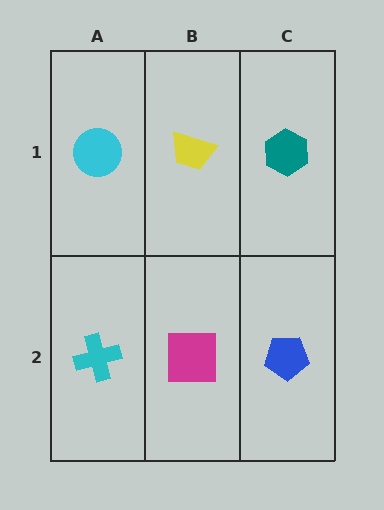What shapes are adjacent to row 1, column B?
A magenta square (row 2, column B), a cyan circle (row 1, column A), a teal hexagon (row 1, column C).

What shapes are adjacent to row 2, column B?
A yellow trapezoid (row 1, column B), a cyan cross (row 2, column A), a blue pentagon (row 2, column C).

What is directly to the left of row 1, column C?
A yellow trapezoid.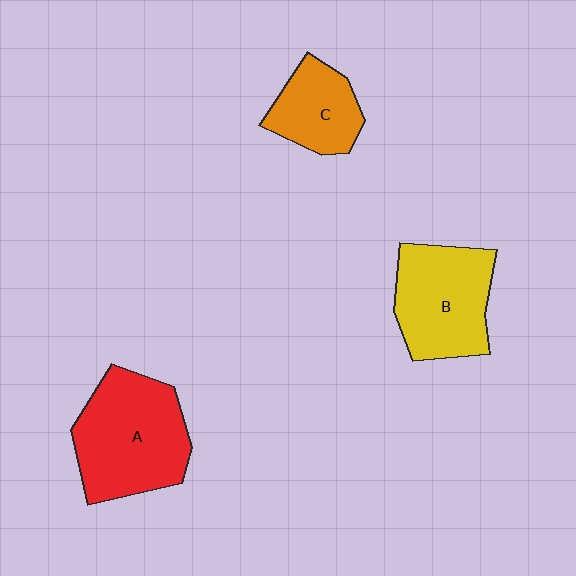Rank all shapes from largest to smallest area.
From largest to smallest: A (red), B (yellow), C (orange).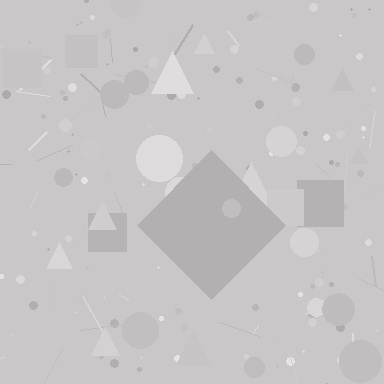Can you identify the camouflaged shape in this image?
The camouflaged shape is a diamond.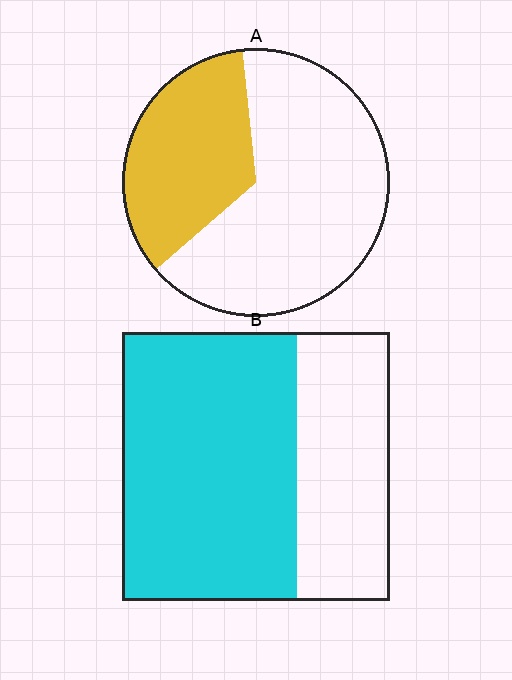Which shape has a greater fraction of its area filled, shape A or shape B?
Shape B.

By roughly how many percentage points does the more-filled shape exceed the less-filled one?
By roughly 30 percentage points (B over A).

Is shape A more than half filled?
No.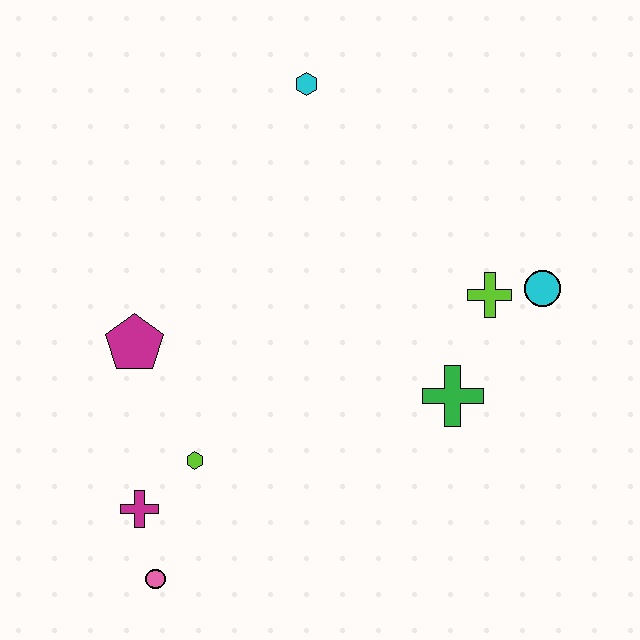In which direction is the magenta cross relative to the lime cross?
The magenta cross is to the left of the lime cross.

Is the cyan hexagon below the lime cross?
No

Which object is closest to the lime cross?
The cyan circle is closest to the lime cross.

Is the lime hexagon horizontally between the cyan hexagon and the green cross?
No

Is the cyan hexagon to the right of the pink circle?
Yes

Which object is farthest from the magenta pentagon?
The cyan circle is farthest from the magenta pentagon.